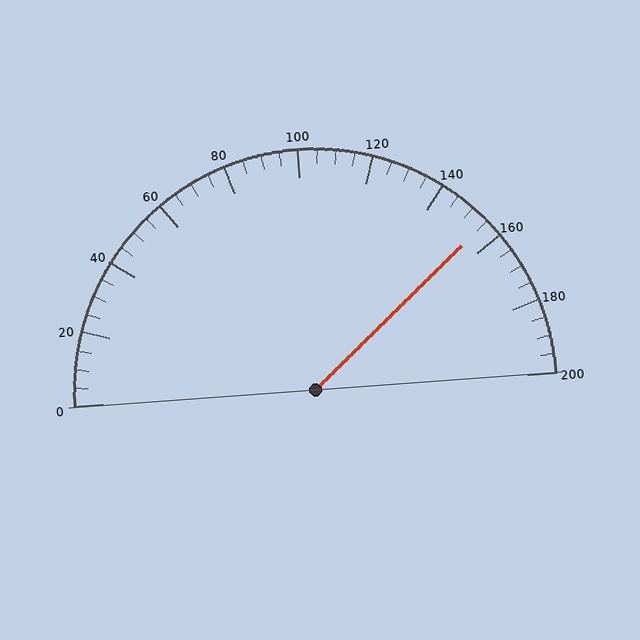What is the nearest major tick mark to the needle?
The nearest major tick mark is 160.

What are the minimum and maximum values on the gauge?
The gauge ranges from 0 to 200.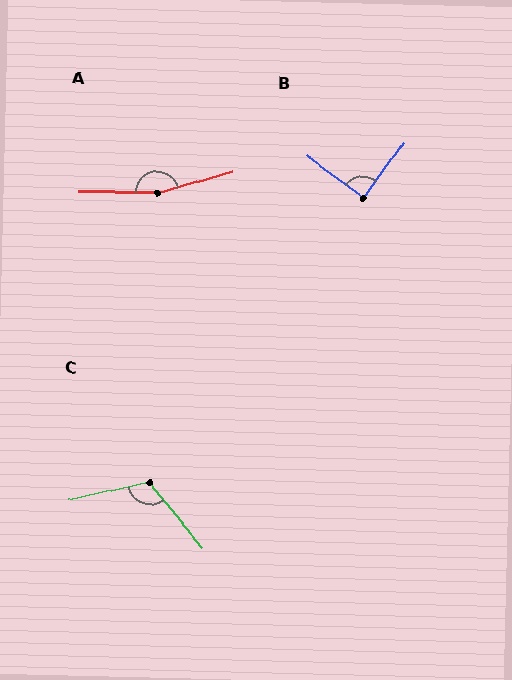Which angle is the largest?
A, at approximately 163 degrees.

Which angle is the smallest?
B, at approximately 90 degrees.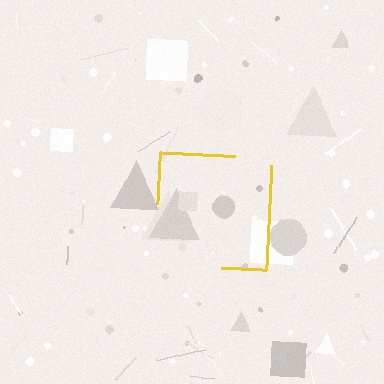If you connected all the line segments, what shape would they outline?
They would outline a square.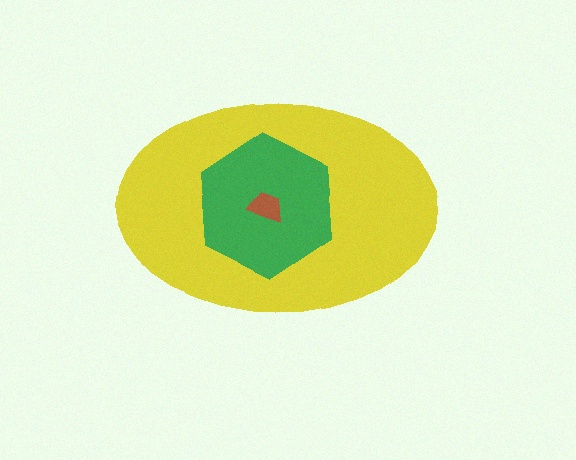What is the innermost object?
The brown trapezoid.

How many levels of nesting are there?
3.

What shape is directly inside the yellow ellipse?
The green hexagon.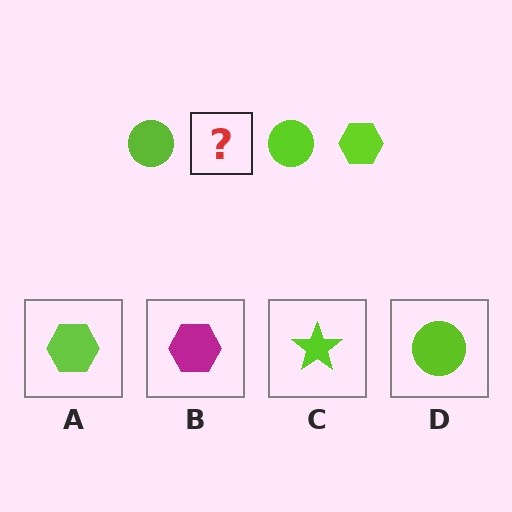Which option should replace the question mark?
Option A.